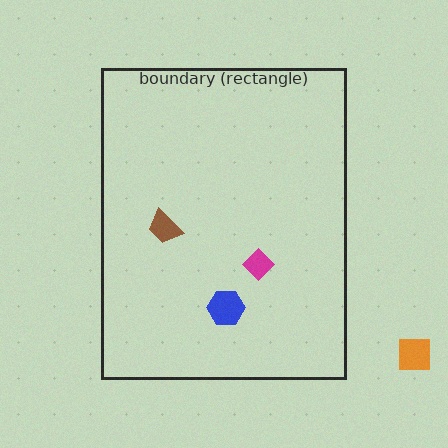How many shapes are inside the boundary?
3 inside, 1 outside.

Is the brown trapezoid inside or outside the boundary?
Inside.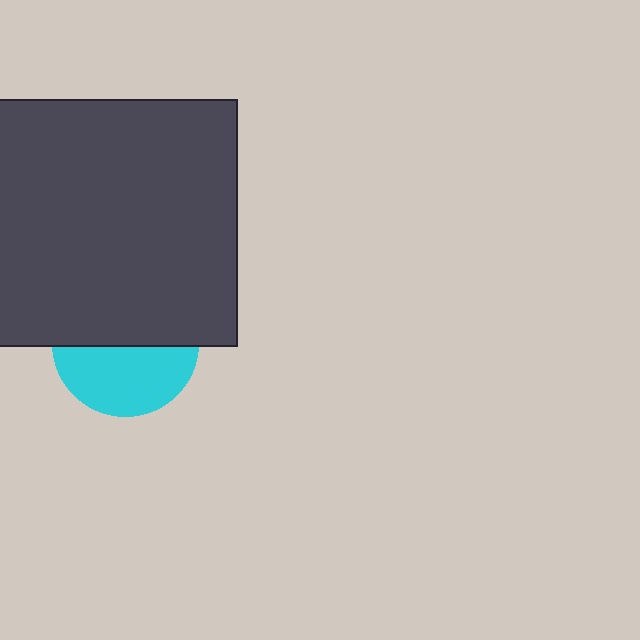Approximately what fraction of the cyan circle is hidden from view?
Roughly 53% of the cyan circle is hidden behind the dark gray square.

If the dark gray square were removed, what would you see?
You would see the complete cyan circle.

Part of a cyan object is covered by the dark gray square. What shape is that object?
It is a circle.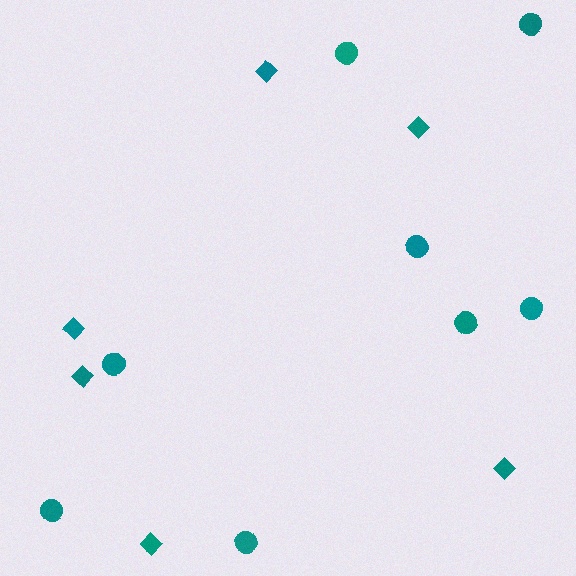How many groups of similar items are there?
There are 2 groups: one group of circles (8) and one group of diamonds (6).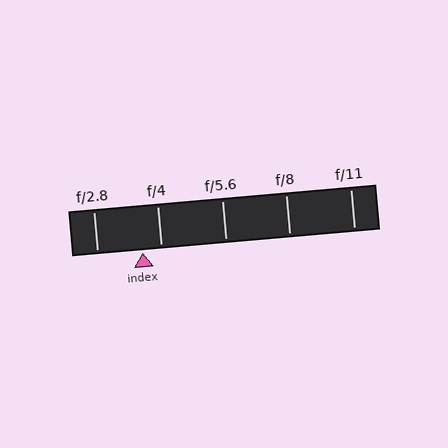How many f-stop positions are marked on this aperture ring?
There are 5 f-stop positions marked.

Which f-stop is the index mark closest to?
The index mark is closest to f/4.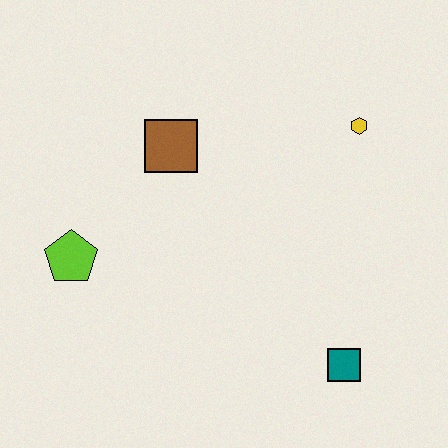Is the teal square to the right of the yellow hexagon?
No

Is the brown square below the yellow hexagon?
Yes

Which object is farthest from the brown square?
The teal square is farthest from the brown square.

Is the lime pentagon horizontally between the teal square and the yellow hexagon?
No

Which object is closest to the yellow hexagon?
The brown square is closest to the yellow hexagon.